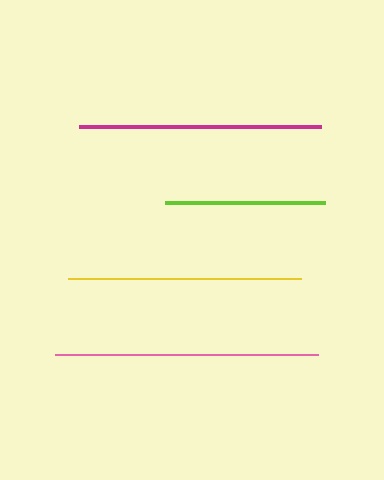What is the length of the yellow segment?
The yellow segment is approximately 233 pixels long.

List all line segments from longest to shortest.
From longest to shortest: pink, magenta, yellow, lime.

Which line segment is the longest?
The pink line is the longest at approximately 263 pixels.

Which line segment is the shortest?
The lime line is the shortest at approximately 160 pixels.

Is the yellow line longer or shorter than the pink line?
The pink line is longer than the yellow line.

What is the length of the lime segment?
The lime segment is approximately 160 pixels long.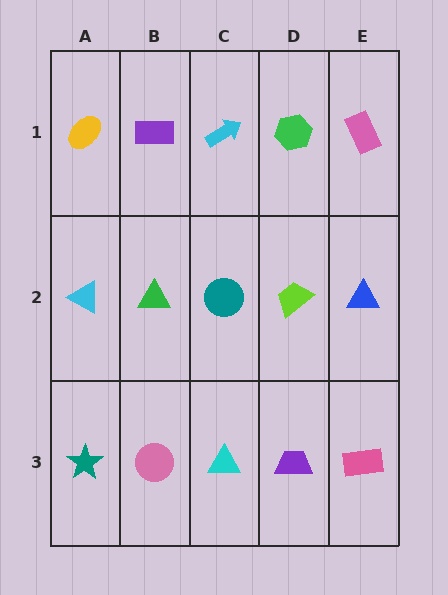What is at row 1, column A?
A yellow ellipse.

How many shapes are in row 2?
5 shapes.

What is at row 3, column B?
A pink circle.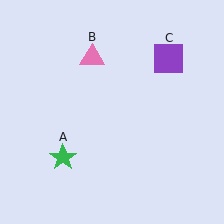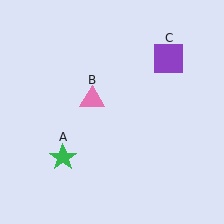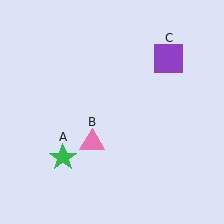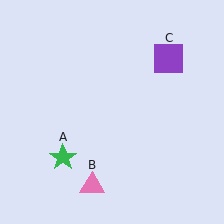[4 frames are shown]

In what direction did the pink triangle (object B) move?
The pink triangle (object B) moved down.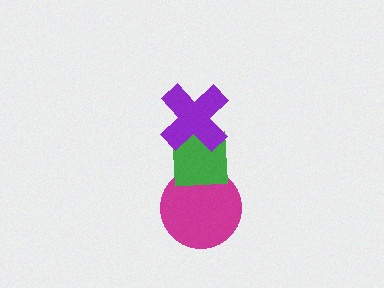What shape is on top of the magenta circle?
The green square is on top of the magenta circle.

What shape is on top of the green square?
The purple cross is on top of the green square.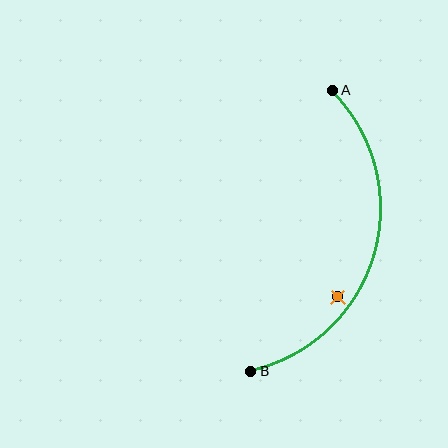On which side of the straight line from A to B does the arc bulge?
The arc bulges to the right of the straight line connecting A and B.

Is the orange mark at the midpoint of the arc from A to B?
No — the orange mark does not lie on the arc at all. It sits slightly inside the curve.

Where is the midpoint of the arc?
The arc midpoint is the point on the curve farthest from the straight line joining A and B. It sits to the right of that line.